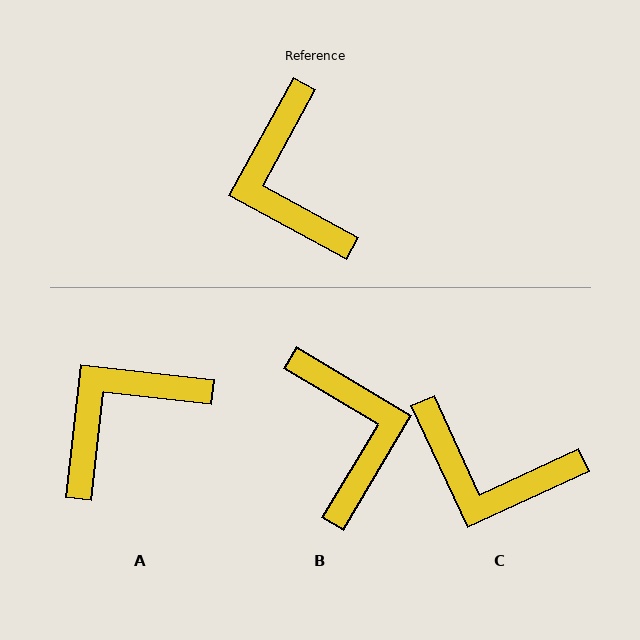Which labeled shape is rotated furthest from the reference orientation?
B, about 178 degrees away.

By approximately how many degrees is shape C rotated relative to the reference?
Approximately 53 degrees counter-clockwise.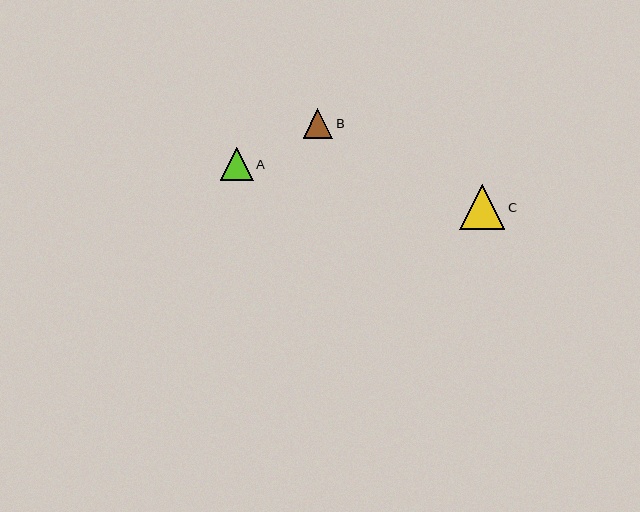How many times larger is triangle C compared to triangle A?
Triangle C is approximately 1.4 times the size of triangle A.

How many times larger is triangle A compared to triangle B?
Triangle A is approximately 1.1 times the size of triangle B.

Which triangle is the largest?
Triangle C is the largest with a size of approximately 45 pixels.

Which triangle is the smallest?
Triangle B is the smallest with a size of approximately 30 pixels.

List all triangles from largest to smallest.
From largest to smallest: C, A, B.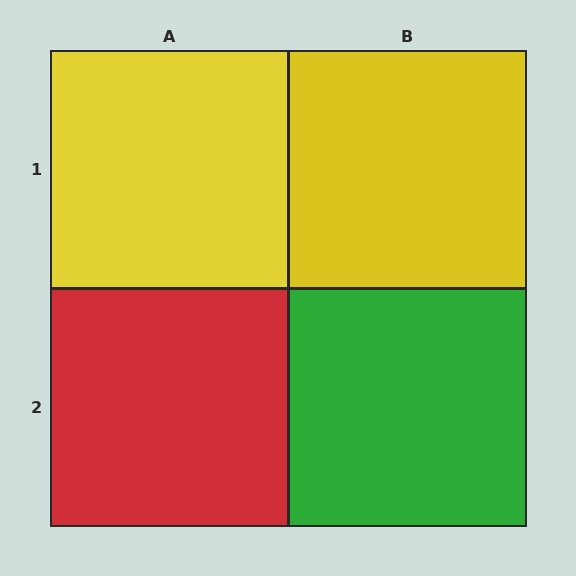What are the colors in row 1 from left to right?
Yellow, yellow.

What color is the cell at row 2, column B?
Green.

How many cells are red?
1 cell is red.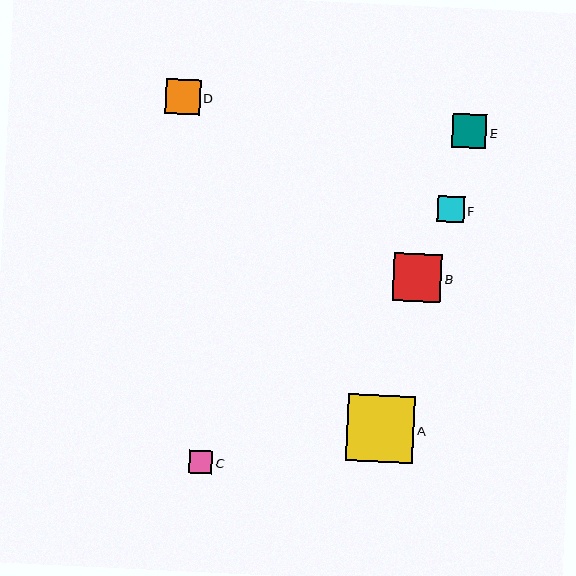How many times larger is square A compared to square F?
Square A is approximately 2.5 times the size of square F.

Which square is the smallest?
Square C is the smallest with a size of approximately 23 pixels.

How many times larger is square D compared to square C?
Square D is approximately 1.5 times the size of square C.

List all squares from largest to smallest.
From largest to smallest: A, B, D, E, F, C.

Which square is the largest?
Square A is the largest with a size of approximately 67 pixels.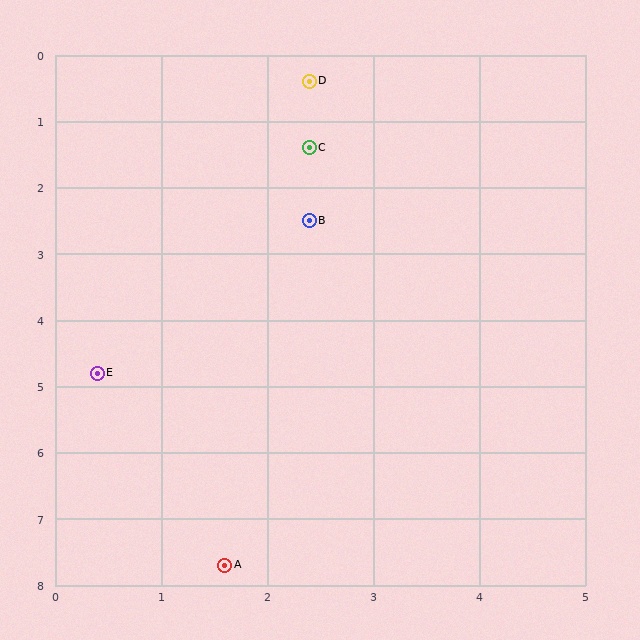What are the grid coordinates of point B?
Point B is at approximately (2.4, 2.5).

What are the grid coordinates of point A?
Point A is at approximately (1.6, 7.7).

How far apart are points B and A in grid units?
Points B and A are about 5.3 grid units apart.